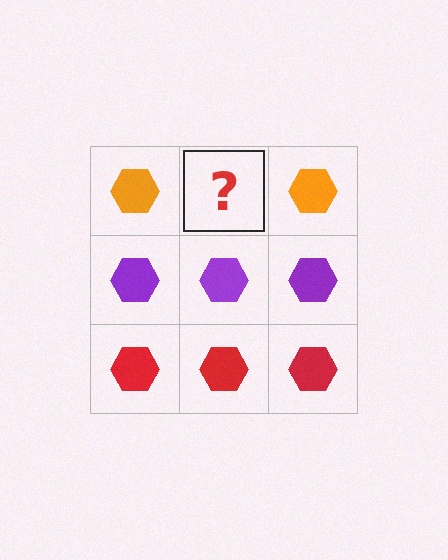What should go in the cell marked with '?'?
The missing cell should contain an orange hexagon.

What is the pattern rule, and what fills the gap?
The rule is that each row has a consistent color. The gap should be filled with an orange hexagon.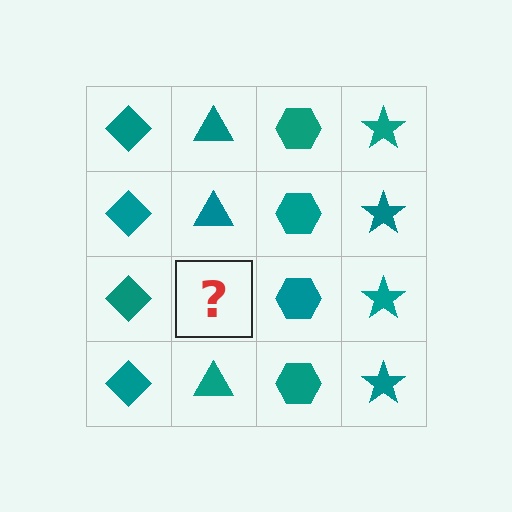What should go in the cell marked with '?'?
The missing cell should contain a teal triangle.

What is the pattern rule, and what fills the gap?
The rule is that each column has a consistent shape. The gap should be filled with a teal triangle.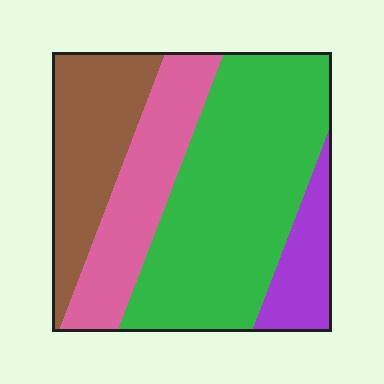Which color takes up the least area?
Purple, at roughly 10%.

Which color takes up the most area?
Green, at roughly 45%.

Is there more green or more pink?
Green.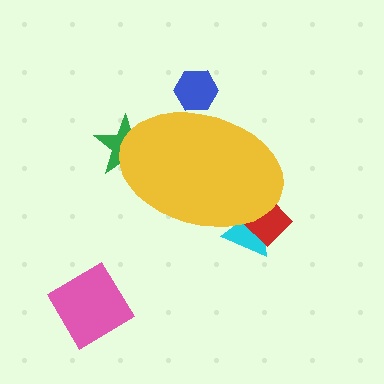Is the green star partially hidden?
Yes, the green star is partially hidden behind the yellow ellipse.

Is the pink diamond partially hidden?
No, the pink diamond is fully visible.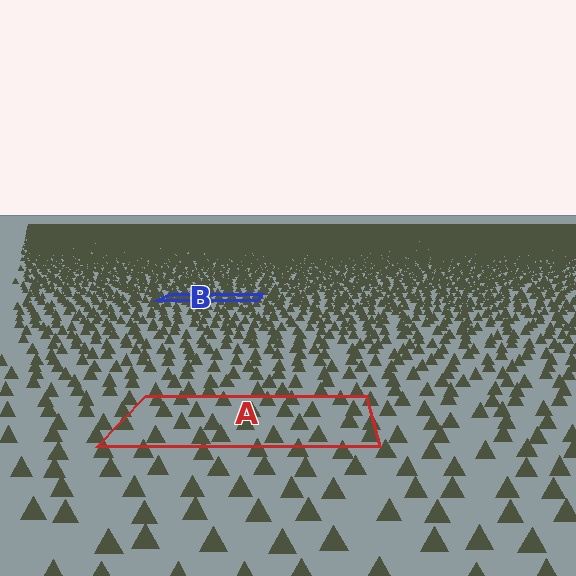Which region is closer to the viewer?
Region A is closer. The texture elements there are larger and more spread out.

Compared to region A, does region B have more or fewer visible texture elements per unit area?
Region B has more texture elements per unit area — they are packed more densely because it is farther away.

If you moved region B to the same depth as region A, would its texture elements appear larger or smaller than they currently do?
They would appear larger. At a closer depth, the same texture elements are projected at a bigger on-screen size.